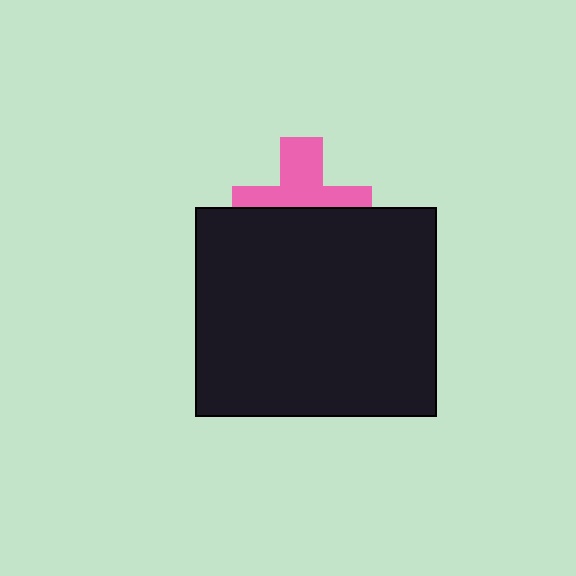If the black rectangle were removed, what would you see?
You would see the complete pink cross.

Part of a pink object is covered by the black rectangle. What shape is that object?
It is a cross.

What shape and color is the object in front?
The object in front is a black rectangle.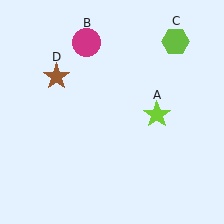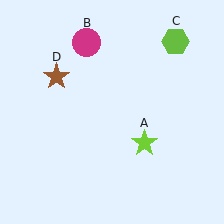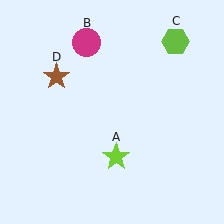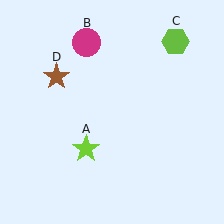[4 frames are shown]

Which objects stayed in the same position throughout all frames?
Magenta circle (object B) and lime hexagon (object C) and brown star (object D) remained stationary.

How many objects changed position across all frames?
1 object changed position: lime star (object A).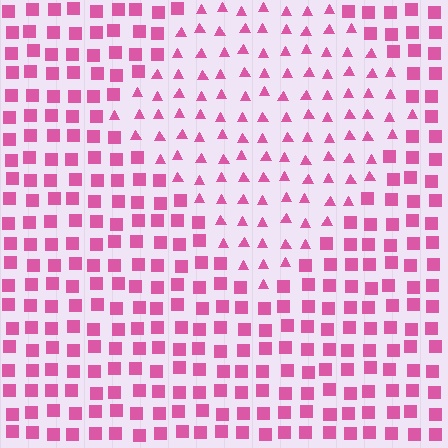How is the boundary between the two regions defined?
The boundary is defined by a change in element shape: triangles inside vs. squares outside. All elements share the same color and spacing.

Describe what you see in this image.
The image is filled with small pink elements arranged in a uniform grid. A diamond-shaped region contains triangles, while the surrounding area contains squares. The boundary is defined purely by the change in element shape.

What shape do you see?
I see a diamond.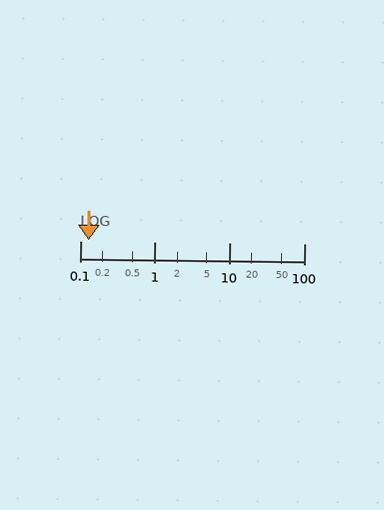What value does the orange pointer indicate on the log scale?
The pointer indicates approximately 0.13.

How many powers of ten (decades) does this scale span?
The scale spans 3 decades, from 0.1 to 100.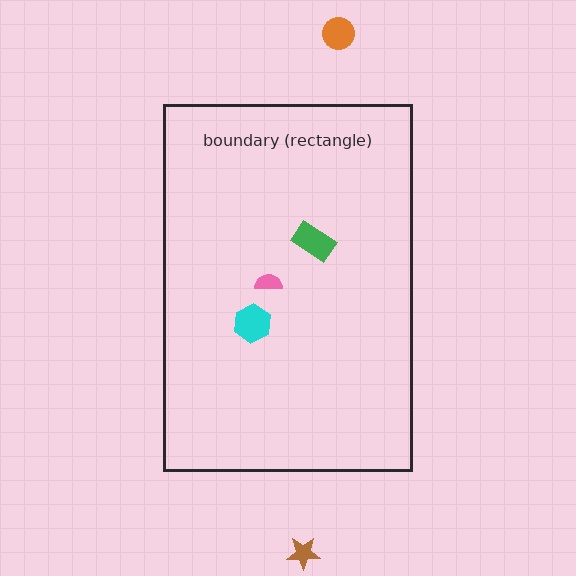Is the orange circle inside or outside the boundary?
Outside.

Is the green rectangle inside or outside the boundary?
Inside.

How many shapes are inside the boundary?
3 inside, 2 outside.